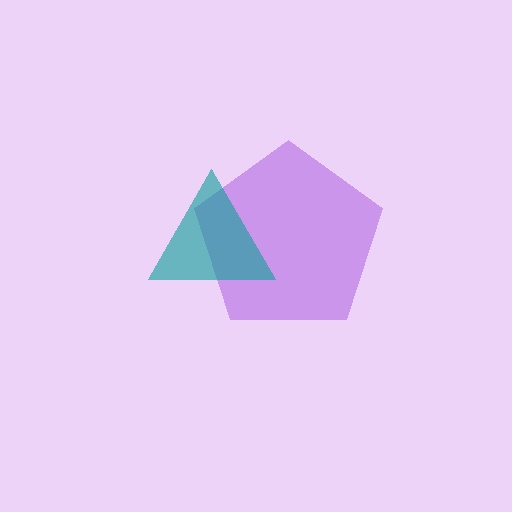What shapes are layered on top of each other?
The layered shapes are: a purple pentagon, a teal triangle.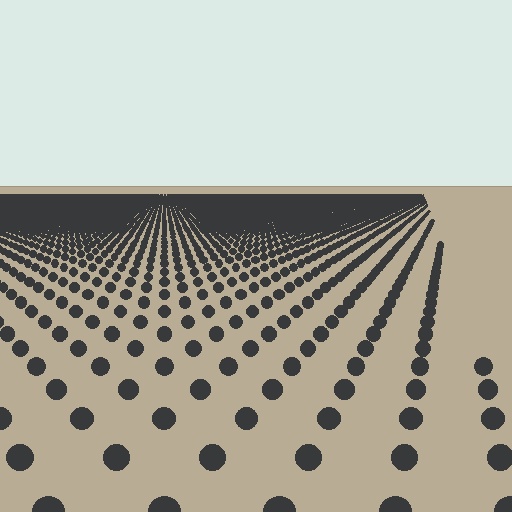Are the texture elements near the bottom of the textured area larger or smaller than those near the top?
Larger. Near the bottom, elements are closer to the viewer and appear at a bigger on-screen size.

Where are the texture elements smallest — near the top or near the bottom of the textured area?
Near the top.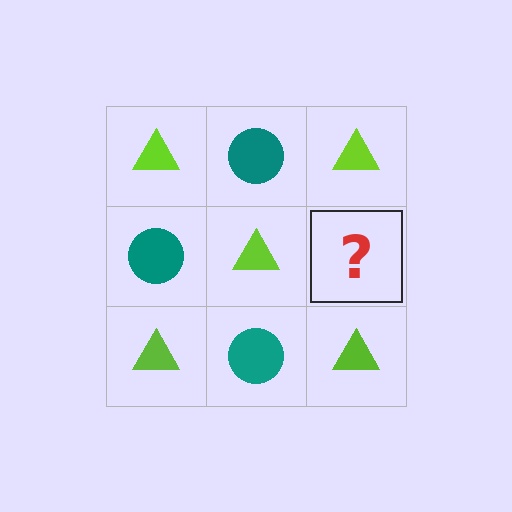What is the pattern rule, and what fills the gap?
The rule is that it alternates lime triangle and teal circle in a checkerboard pattern. The gap should be filled with a teal circle.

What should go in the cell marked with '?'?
The missing cell should contain a teal circle.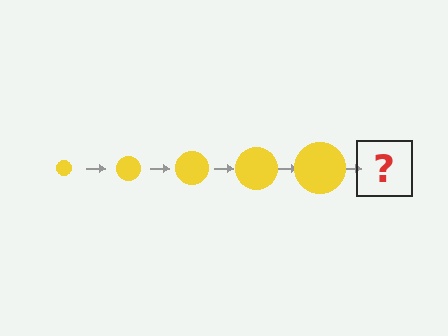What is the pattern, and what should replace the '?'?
The pattern is that the circle gets progressively larger each step. The '?' should be a yellow circle, larger than the previous one.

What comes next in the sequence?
The next element should be a yellow circle, larger than the previous one.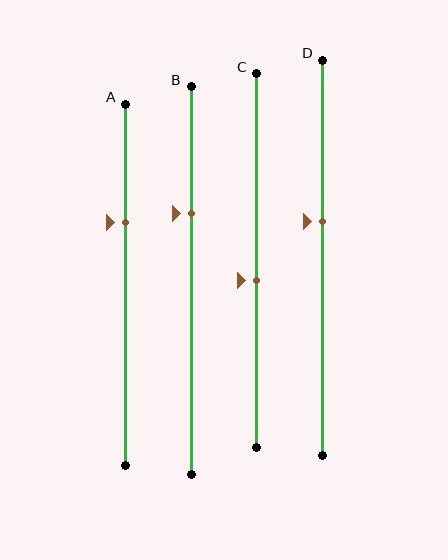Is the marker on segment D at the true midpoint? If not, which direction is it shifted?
No, the marker on segment D is shifted upward by about 9% of the segment length.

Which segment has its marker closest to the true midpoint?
Segment C has its marker closest to the true midpoint.